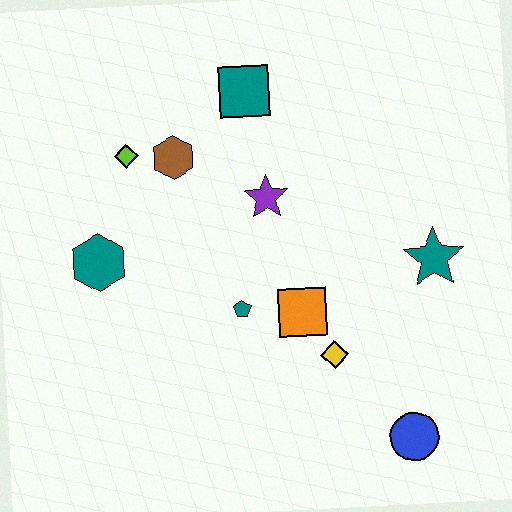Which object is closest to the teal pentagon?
The orange square is closest to the teal pentagon.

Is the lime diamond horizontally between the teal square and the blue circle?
No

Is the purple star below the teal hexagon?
No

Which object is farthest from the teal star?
The teal hexagon is farthest from the teal star.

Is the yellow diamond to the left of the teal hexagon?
No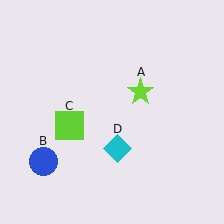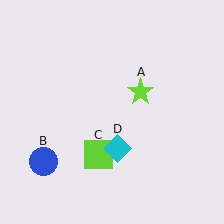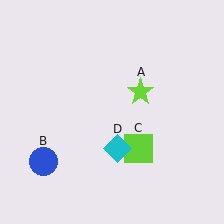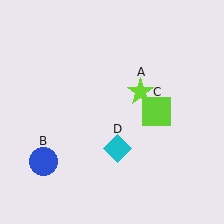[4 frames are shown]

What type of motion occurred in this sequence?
The lime square (object C) rotated counterclockwise around the center of the scene.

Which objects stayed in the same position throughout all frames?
Lime star (object A) and blue circle (object B) and cyan diamond (object D) remained stationary.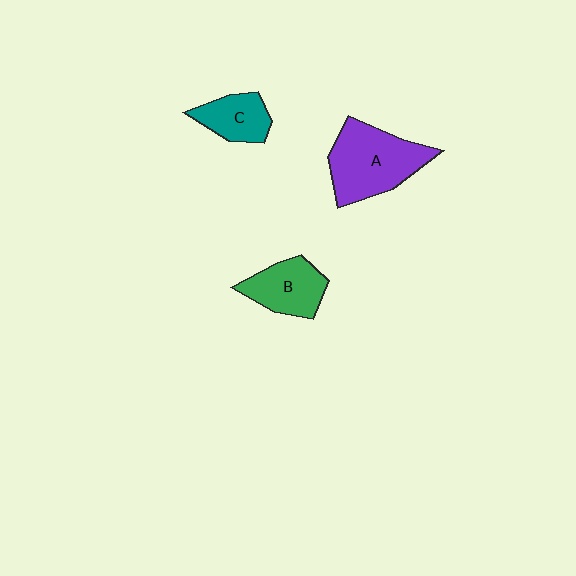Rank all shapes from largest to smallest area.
From largest to smallest: A (purple), B (green), C (teal).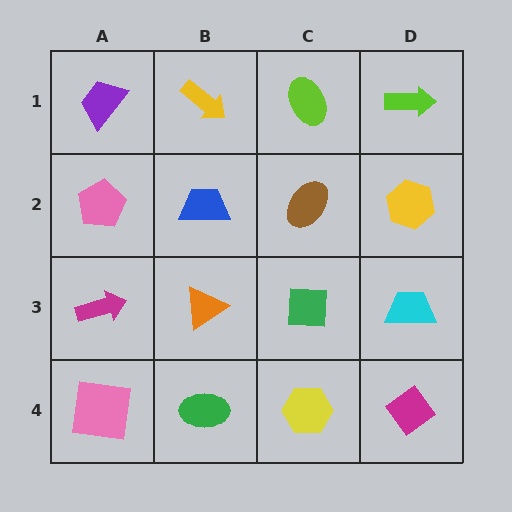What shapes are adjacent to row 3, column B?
A blue trapezoid (row 2, column B), a green ellipse (row 4, column B), a magenta arrow (row 3, column A), a green square (row 3, column C).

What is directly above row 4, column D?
A cyan trapezoid.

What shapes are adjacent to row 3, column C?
A brown ellipse (row 2, column C), a yellow hexagon (row 4, column C), an orange triangle (row 3, column B), a cyan trapezoid (row 3, column D).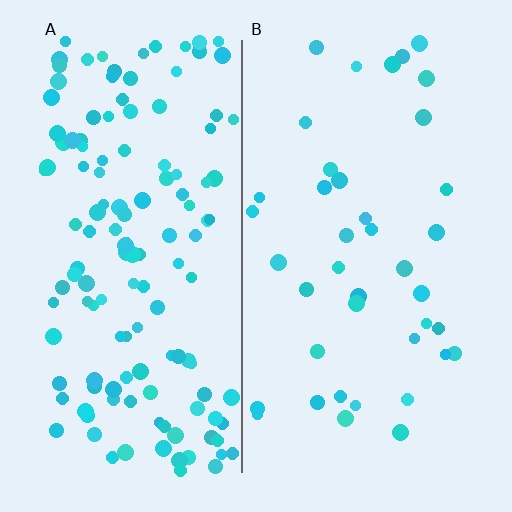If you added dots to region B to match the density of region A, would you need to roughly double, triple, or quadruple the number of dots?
Approximately triple.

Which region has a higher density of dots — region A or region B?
A (the left).